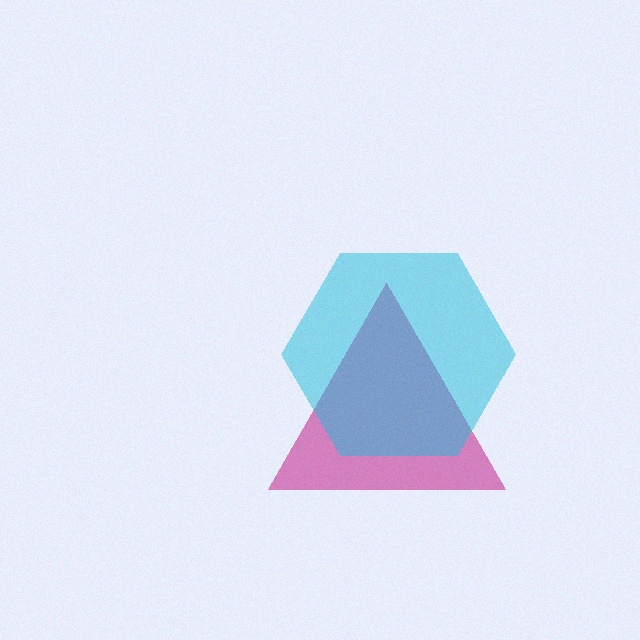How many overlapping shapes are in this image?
There are 2 overlapping shapes in the image.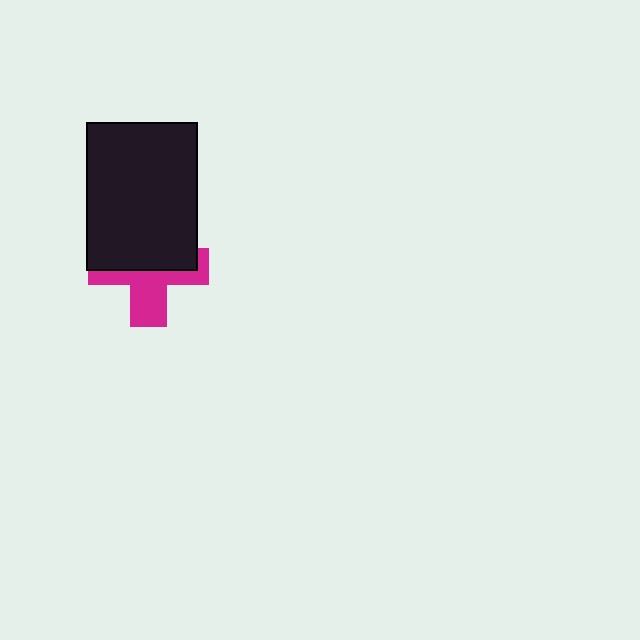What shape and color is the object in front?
The object in front is a black rectangle.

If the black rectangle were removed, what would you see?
You would see the complete magenta cross.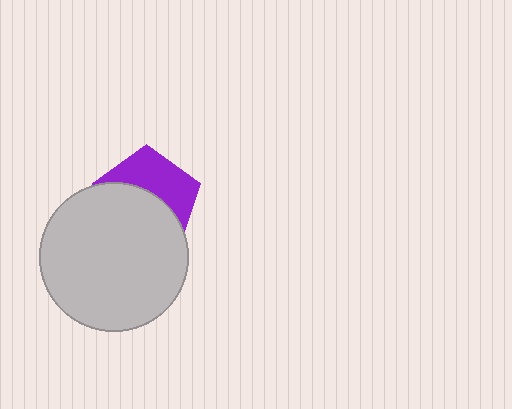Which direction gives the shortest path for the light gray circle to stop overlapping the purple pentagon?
Moving down gives the shortest separation.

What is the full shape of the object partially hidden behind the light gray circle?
The partially hidden object is a purple pentagon.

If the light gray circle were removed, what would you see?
You would see the complete purple pentagon.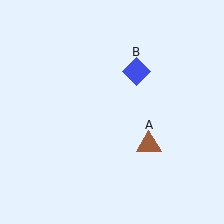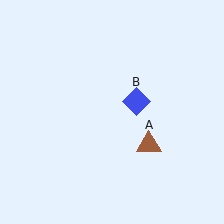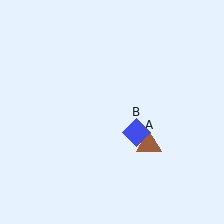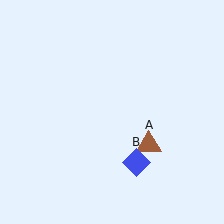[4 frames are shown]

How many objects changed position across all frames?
1 object changed position: blue diamond (object B).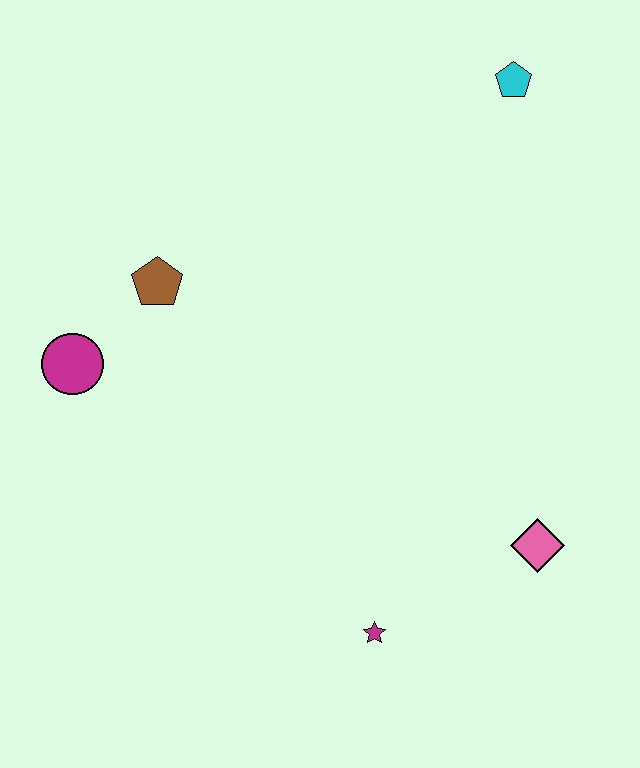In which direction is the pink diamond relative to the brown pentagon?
The pink diamond is to the right of the brown pentagon.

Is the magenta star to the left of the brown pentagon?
No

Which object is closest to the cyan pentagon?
The brown pentagon is closest to the cyan pentagon.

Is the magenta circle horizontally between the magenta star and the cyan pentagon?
No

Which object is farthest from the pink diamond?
The magenta circle is farthest from the pink diamond.